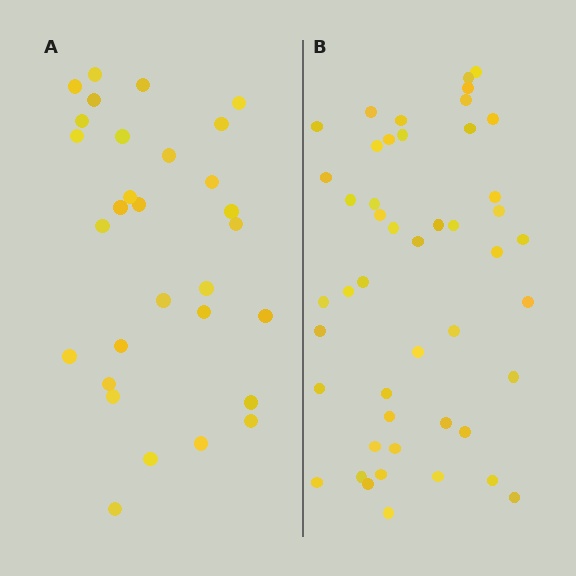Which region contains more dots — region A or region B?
Region B (the right region) has more dots.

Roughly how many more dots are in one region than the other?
Region B has approximately 15 more dots than region A.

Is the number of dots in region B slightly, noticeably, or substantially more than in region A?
Region B has substantially more. The ratio is roughly 1.6 to 1.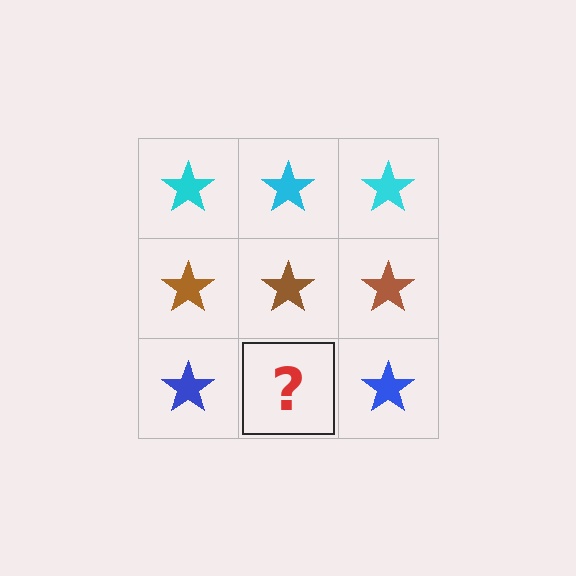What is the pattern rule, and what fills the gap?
The rule is that each row has a consistent color. The gap should be filled with a blue star.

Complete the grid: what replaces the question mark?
The question mark should be replaced with a blue star.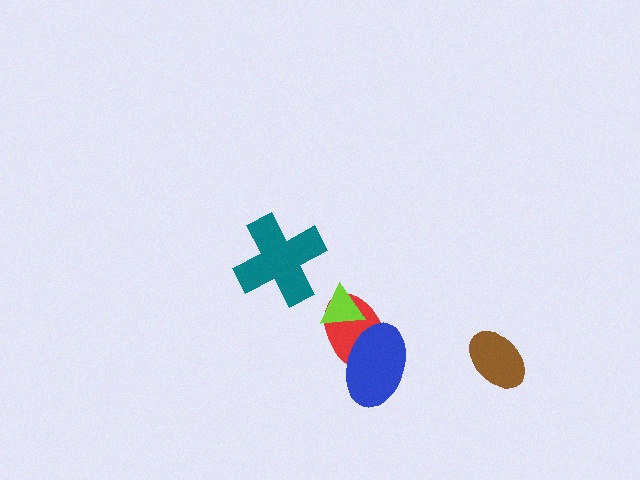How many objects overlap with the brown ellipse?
0 objects overlap with the brown ellipse.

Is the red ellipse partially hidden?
Yes, it is partially covered by another shape.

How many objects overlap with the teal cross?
0 objects overlap with the teal cross.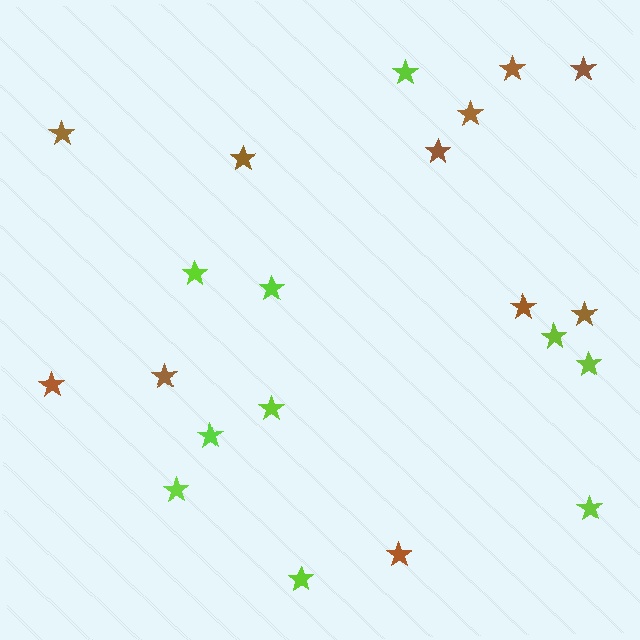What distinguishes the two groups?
There are 2 groups: one group of lime stars (10) and one group of brown stars (11).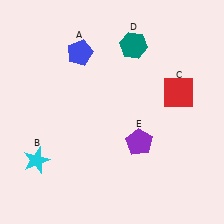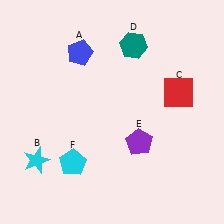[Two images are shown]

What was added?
A cyan pentagon (F) was added in Image 2.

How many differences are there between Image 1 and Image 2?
There is 1 difference between the two images.